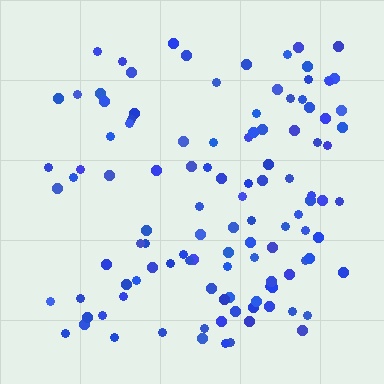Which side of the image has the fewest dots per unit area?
The left.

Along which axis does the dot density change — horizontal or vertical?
Horizontal.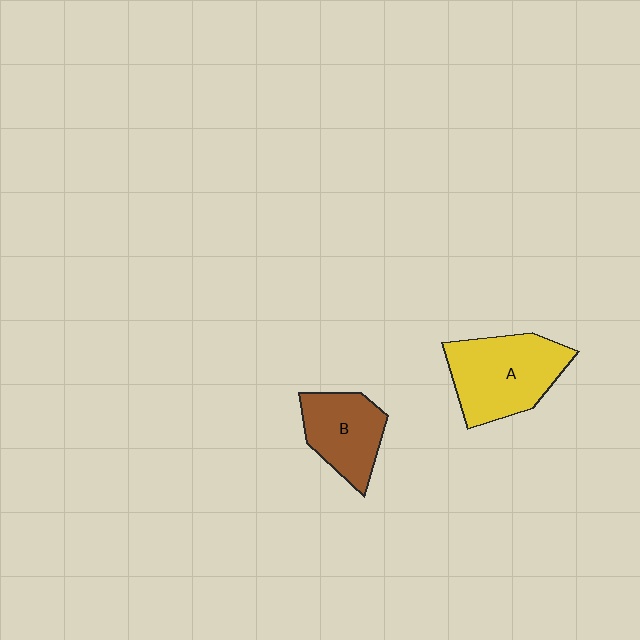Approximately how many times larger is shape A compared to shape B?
Approximately 1.4 times.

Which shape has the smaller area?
Shape B (brown).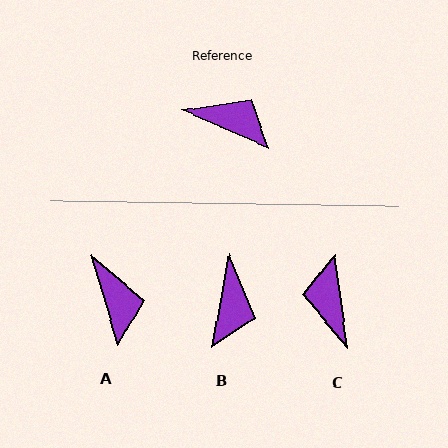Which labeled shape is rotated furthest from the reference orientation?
C, about 121 degrees away.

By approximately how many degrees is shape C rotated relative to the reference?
Approximately 121 degrees counter-clockwise.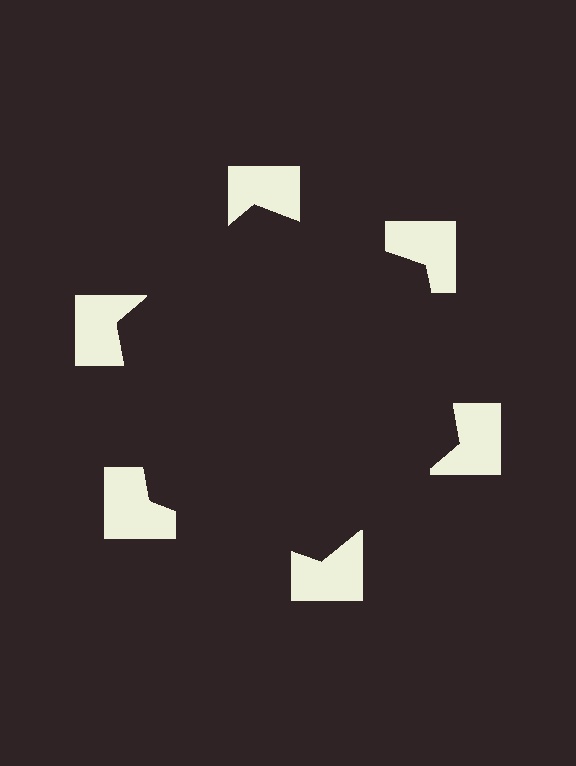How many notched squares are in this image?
There are 6 — one at each vertex of the illusory hexagon.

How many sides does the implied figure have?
6 sides.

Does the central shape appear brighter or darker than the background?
It typically appears slightly darker than the background, even though no actual brightness change is drawn.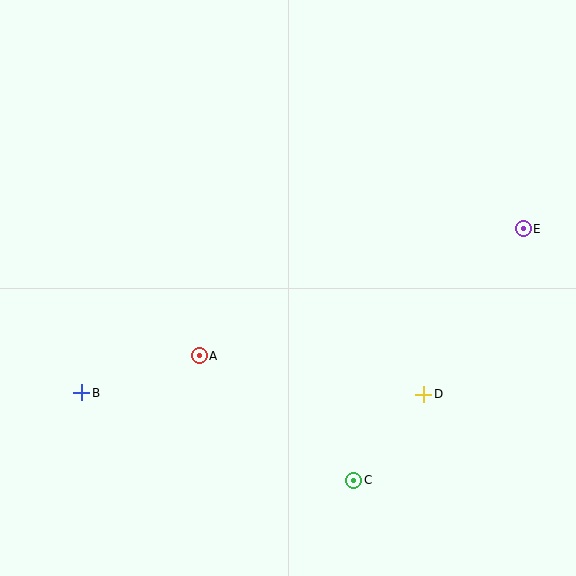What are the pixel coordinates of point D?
Point D is at (424, 394).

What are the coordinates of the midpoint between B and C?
The midpoint between B and C is at (218, 437).